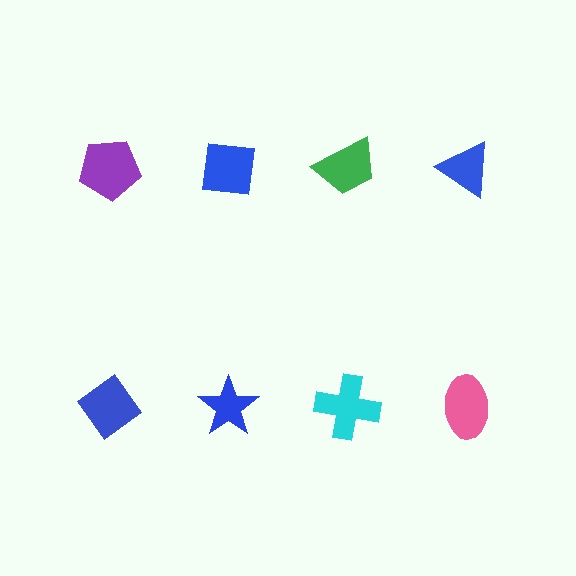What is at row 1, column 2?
A blue square.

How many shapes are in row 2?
4 shapes.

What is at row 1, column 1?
A purple pentagon.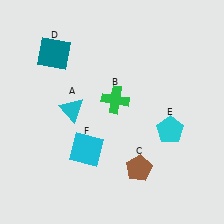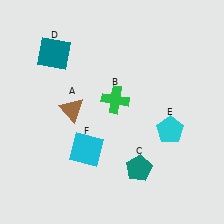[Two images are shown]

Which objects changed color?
A changed from cyan to brown. C changed from brown to teal.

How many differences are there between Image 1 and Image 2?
There are 2 differences between the two images.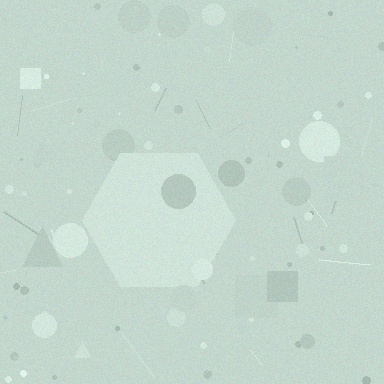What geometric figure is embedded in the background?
A hexagon is embedded in the background.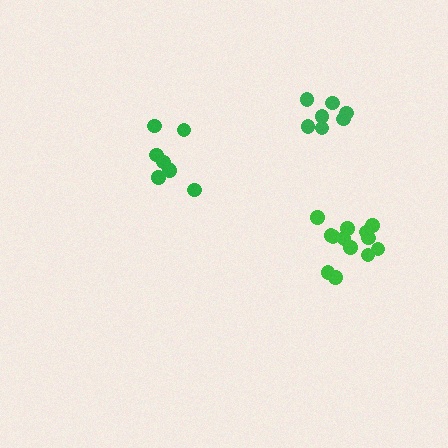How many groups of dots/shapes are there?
There are 3 groups.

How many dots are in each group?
Group 1: 8 dots, Group 2: 7 dots, Group 3: 13 dots (28 total).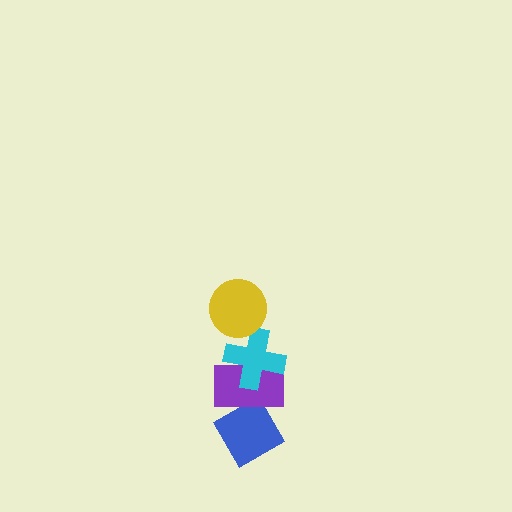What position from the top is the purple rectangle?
The purple rectangle is 3rd from the top.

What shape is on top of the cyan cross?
The yellow circle is on top of the cyan cross.